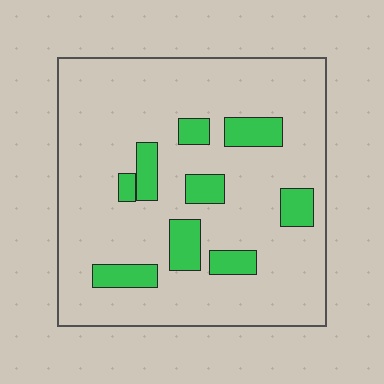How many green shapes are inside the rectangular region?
9.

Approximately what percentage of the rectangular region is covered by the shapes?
Approximately 15%.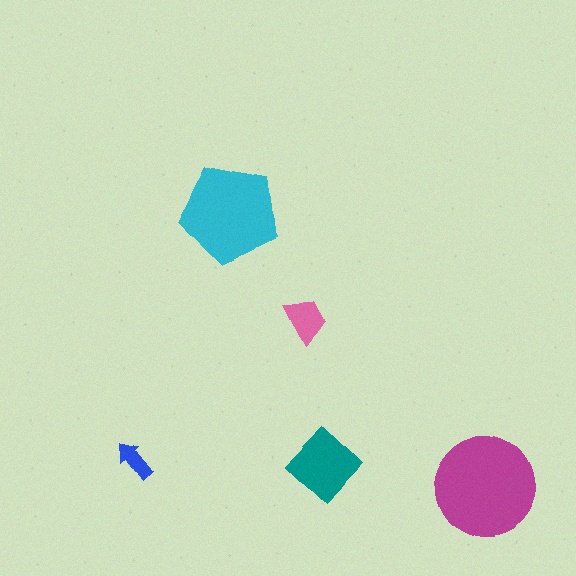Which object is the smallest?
The blue arrow.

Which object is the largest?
The magenta circle.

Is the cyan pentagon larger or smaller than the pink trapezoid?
Larger.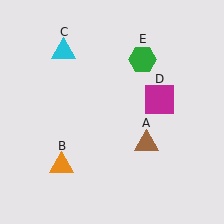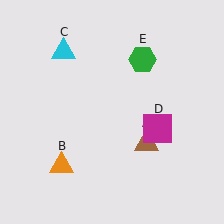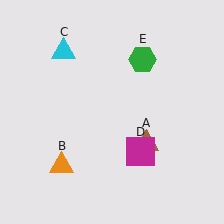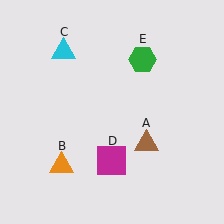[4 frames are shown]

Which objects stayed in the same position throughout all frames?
Brown triangle (object A) and orange triangle (object B) and cyan triangle (object C) and green hexagon (object E) remained stationary.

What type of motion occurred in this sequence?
The magenta square (object D) rotated clockwise around the center of the scene.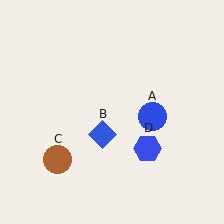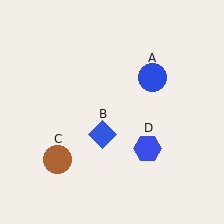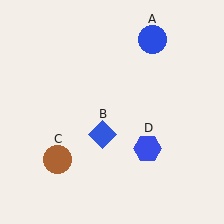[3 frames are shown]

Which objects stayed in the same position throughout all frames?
Blue diamond (object B) and brown circle (object C) and blue hexagon (object D) remained stationary.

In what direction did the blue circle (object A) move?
The blue circle (object A) moved up.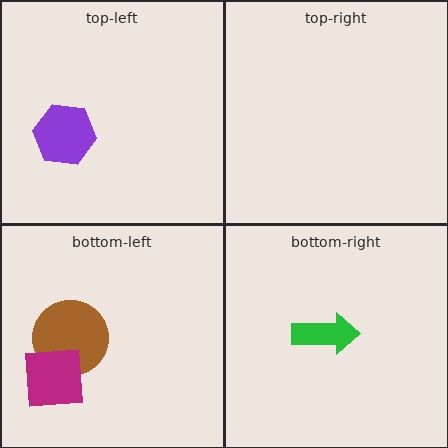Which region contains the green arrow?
The bottom-right region.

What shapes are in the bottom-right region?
The green arrow.